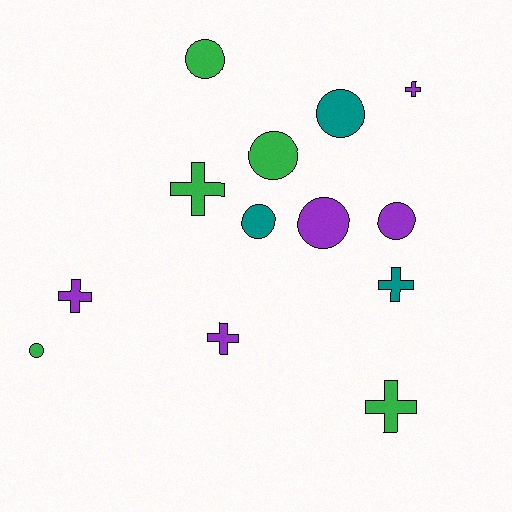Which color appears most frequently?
Purple, with 5 objects.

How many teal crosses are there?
There is 1 teal cross.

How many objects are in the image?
There are 13 objects.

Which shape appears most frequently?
Circle, with 7 objects.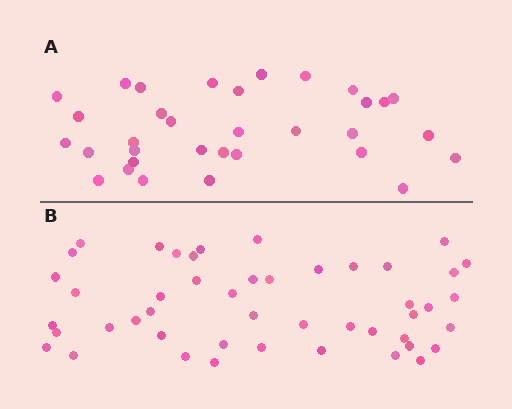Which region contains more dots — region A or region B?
Region B (the bottom region) has more dots.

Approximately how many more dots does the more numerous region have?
Region B has approximately 15 more dots than region A.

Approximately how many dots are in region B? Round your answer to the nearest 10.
About 50 dots. (The exact count is 47, which rounds to 50.)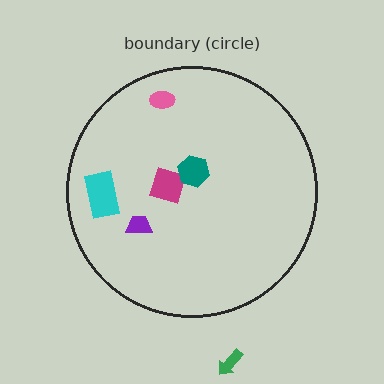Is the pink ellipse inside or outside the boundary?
Inside.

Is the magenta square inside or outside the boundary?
Inside.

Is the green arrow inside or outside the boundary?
Outside.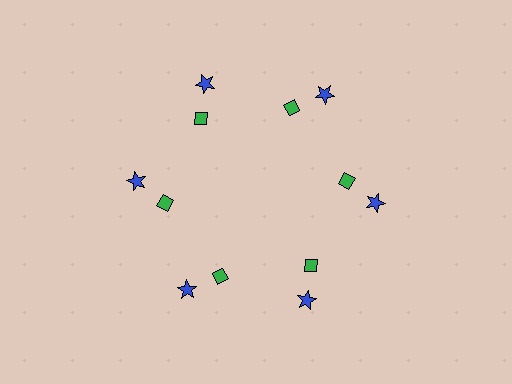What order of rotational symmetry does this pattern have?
This pattern has 6-fold rotational symmetry.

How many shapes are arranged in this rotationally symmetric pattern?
There are 12 shapes, arranged in 6 groups of 2.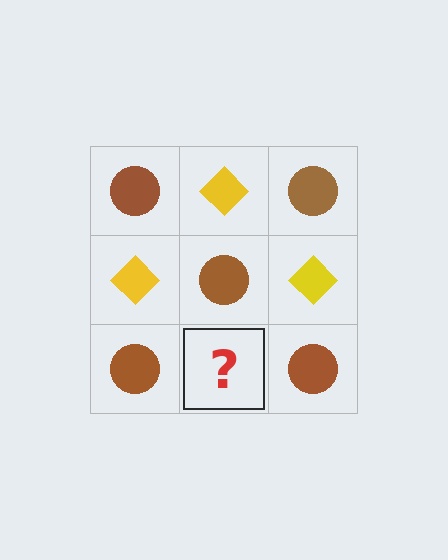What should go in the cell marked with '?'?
The missing cell should contain a yellow diamond.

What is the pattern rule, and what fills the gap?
The rule is that it alternates brown circle and yellow diamond in a checkerboard pattern. The gap should be filled with a yellow diamond.